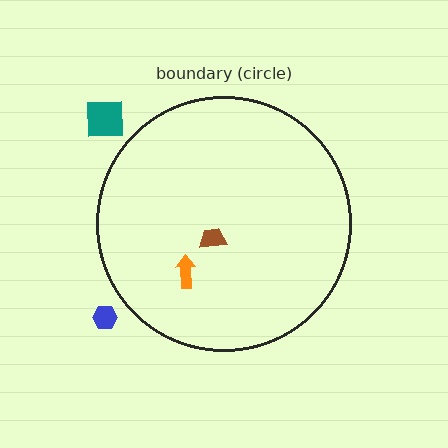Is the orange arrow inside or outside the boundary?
Inside.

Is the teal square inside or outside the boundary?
Outside.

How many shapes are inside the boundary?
2 inside, 2 outside.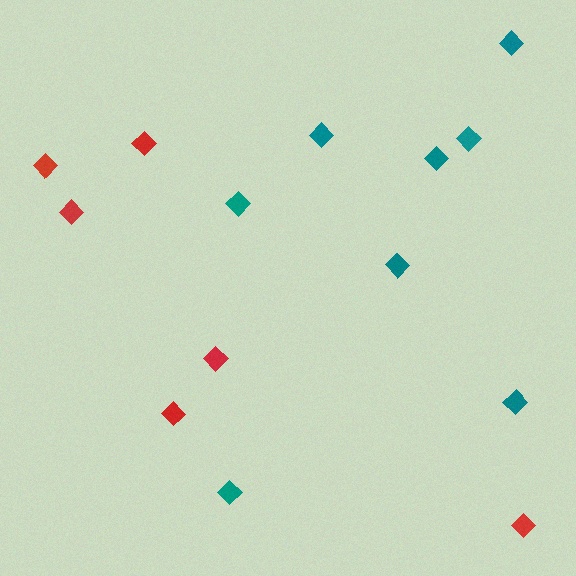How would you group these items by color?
There are 2 groups: one group of teal diamonds (8) and one group of red diamonds (6).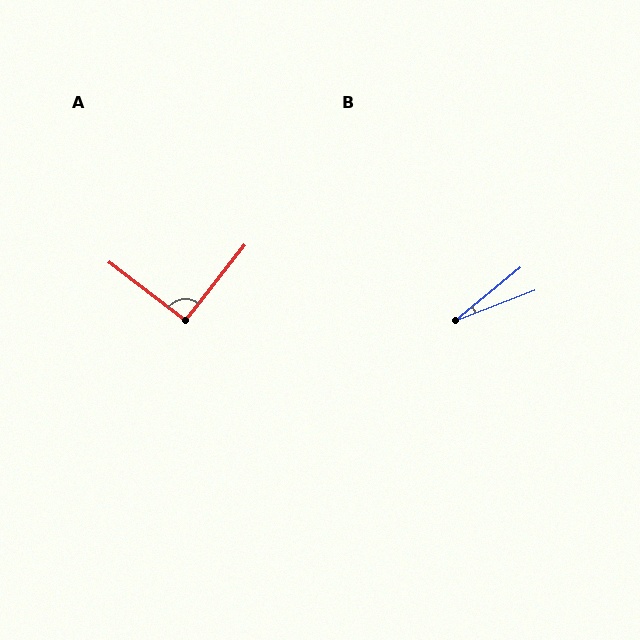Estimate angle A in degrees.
Approximately 91 degrees.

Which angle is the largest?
A, at approximately 91 degrees.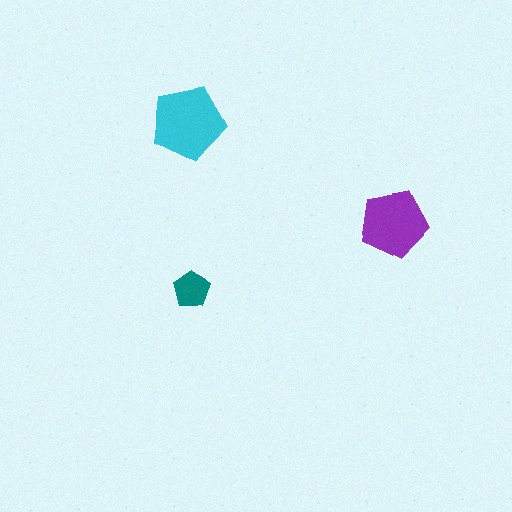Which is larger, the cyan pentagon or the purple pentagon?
The cyan one.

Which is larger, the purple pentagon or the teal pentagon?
The purple one.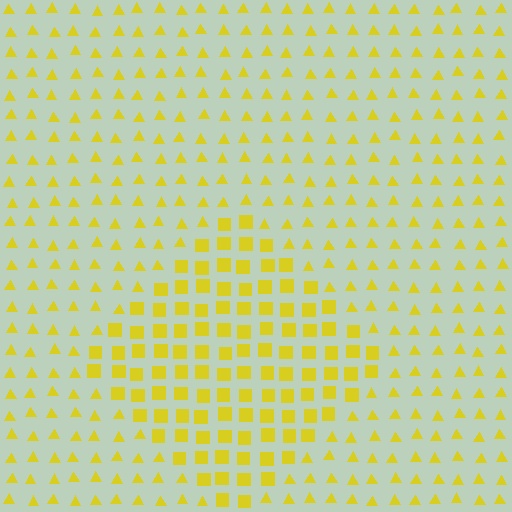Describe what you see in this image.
The image is filled with small yellow elements arranged in a uniform grid. A diamond-shaped region contains squares, while the surrounding area contains triangles. The boundary is defined purely by the change in element shape.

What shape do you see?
I see a diamond.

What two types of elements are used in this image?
The image uses squares inside the diamond region and triangles outside it.